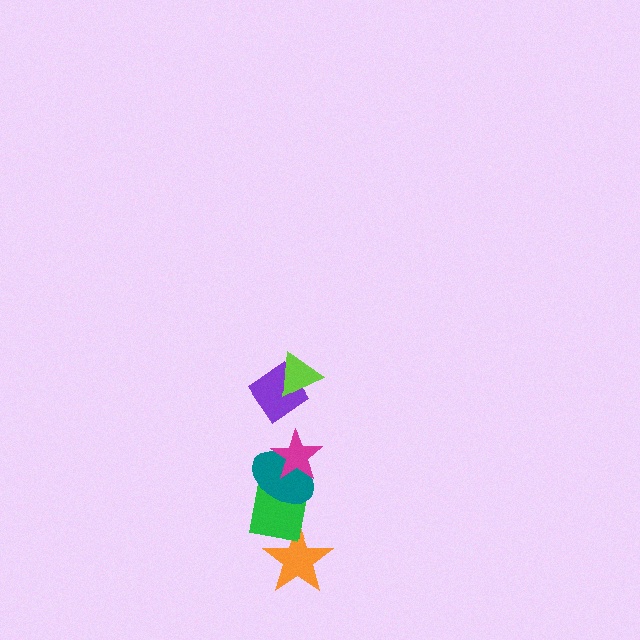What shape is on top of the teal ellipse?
The magenta star is on top of the teal ellipse.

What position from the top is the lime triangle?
The lime triangle is 1st from the top.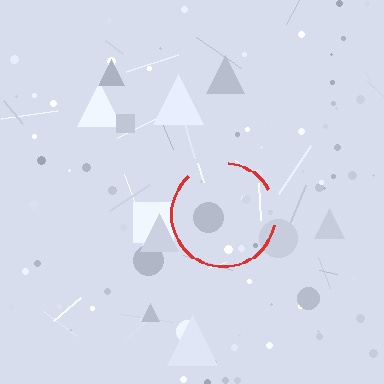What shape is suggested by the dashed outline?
The dashed outline suggests a circle.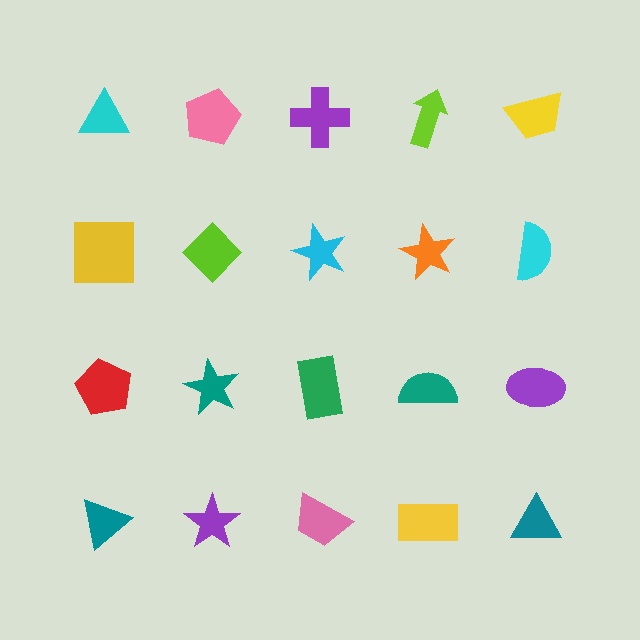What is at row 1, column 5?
A yellow trapezoid.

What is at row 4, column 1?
A teal triangle.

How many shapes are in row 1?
5 shapes.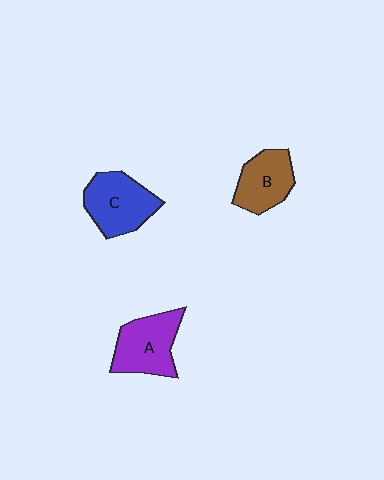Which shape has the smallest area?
Shape B (brown).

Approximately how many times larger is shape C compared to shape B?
Approximately 1.2 times.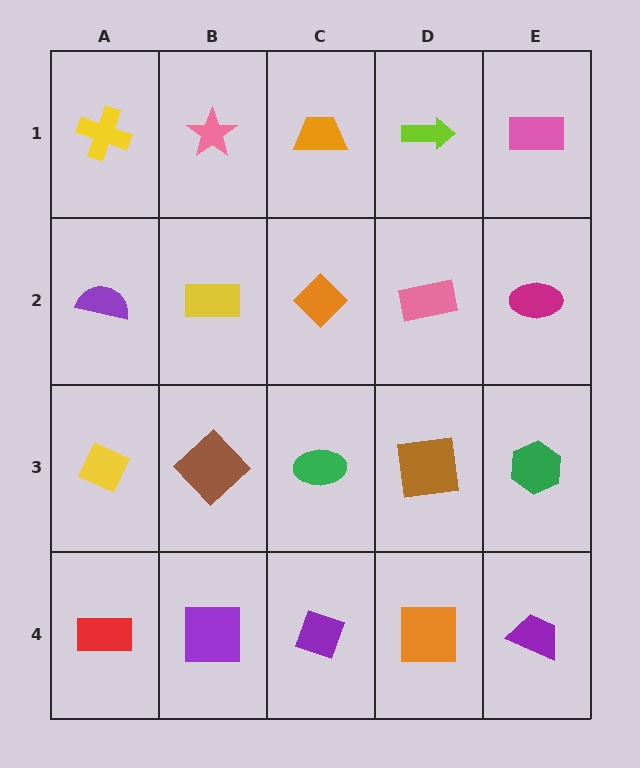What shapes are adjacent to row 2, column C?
An orange trapezoid (row 1, column C), a green ellipse (row 3, column C), a yellow rectangle (row 2, column B), a pink rectangle (row 2, column D).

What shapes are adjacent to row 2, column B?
A pink star (row 1, column B), a brown diamond (row 3, column B), a purple semicircle (row 2, column A), an orange diamond (row 2, column C).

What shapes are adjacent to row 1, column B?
A yellow rectangle (row 2, column B), a yellow cross (row 1, column A), an orange trapezoid (row 1, column C).